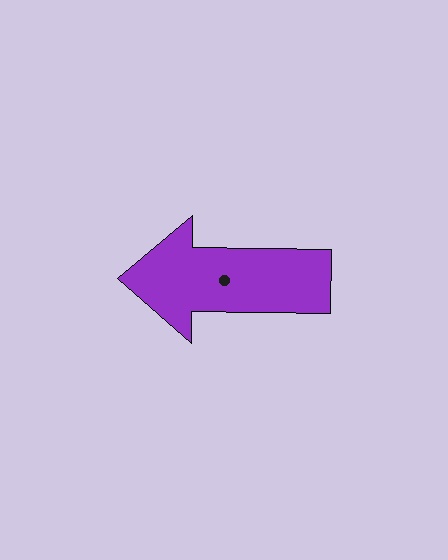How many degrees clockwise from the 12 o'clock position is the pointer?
Approximately 271 degrees.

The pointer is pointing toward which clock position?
Roughly 9 o'clock.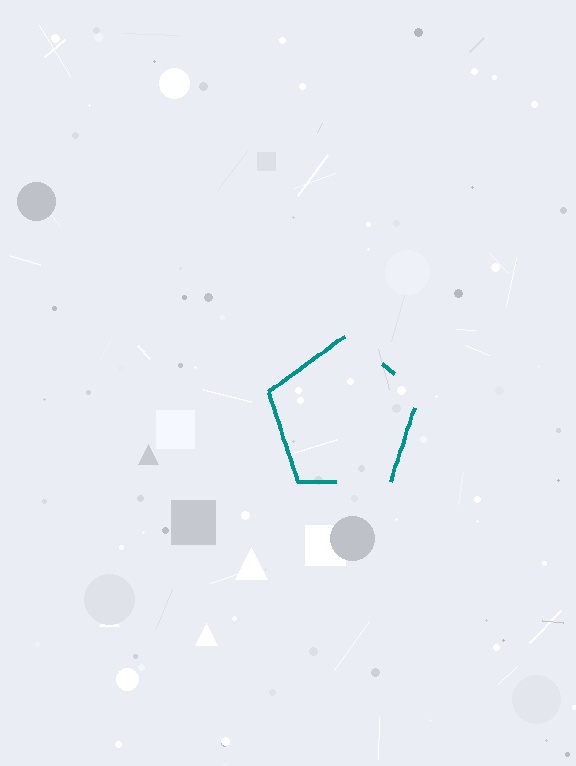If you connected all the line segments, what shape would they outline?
They would outline a pentagon.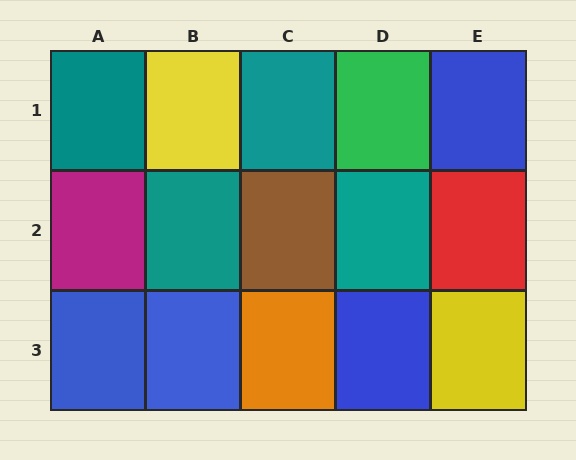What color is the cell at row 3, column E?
Yellow.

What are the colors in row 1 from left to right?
Teal, yellow, teal, green, blue.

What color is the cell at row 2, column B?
Teal.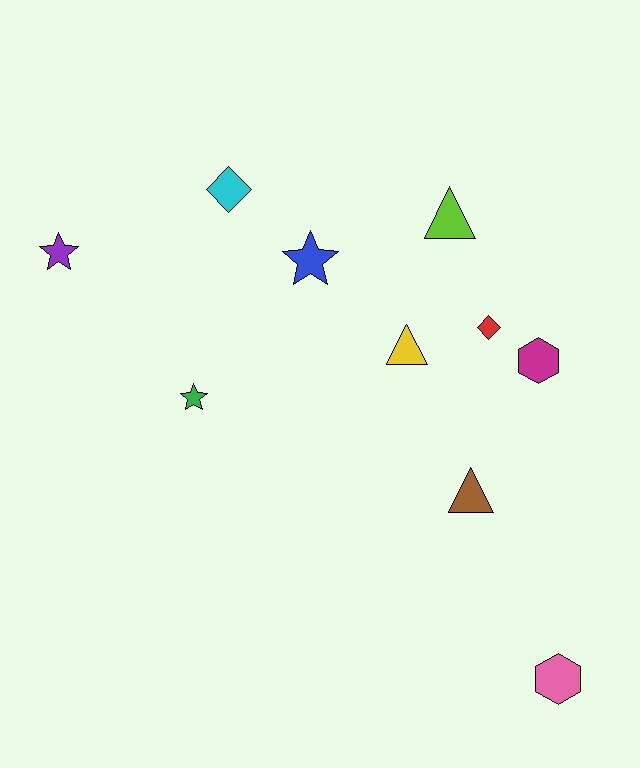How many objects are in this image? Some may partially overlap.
There are 10 objects.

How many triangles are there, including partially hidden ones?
There are 3 triangles.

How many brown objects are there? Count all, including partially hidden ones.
There is 1 brown object.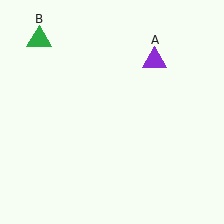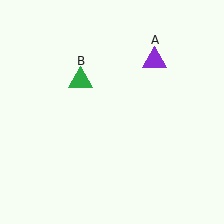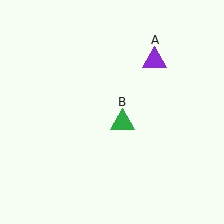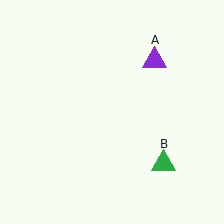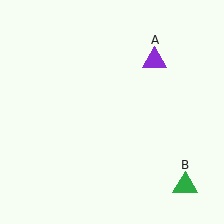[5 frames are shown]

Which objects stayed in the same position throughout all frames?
Purple triangle (object A) remained stationary.